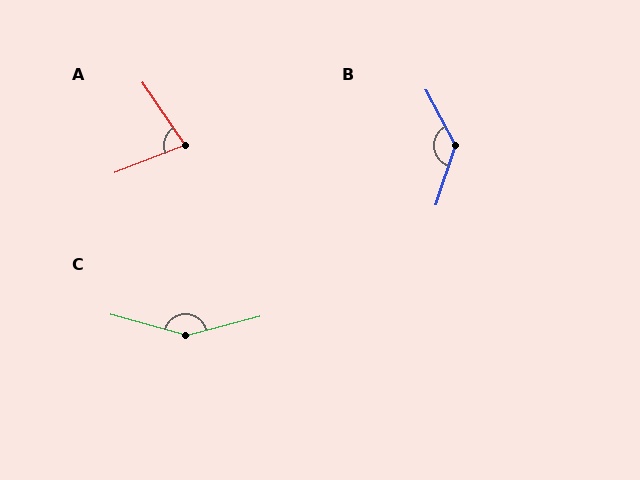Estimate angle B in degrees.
Approximately 134 degrees.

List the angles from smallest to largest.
A (77°), B (134°), C (150°).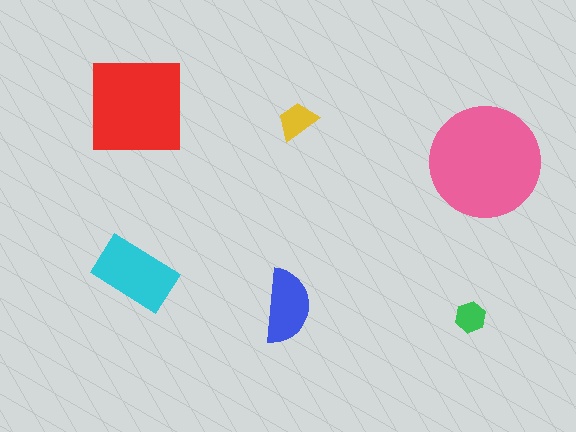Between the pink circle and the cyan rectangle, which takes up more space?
The pink circle.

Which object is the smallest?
The green hexagon.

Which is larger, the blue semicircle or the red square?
The red square.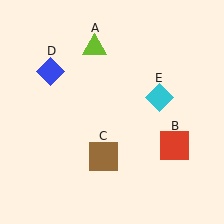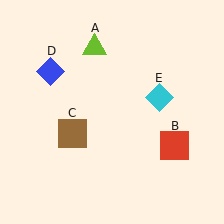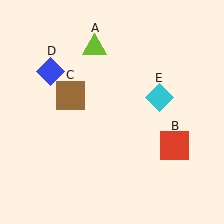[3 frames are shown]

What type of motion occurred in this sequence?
The brown square (object C) rotated clockwise around the center of the scene.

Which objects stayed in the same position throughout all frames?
Lime triangle (object A) and red square (object B) and blue diamond (object D) and cyan diamond (object E) remained stationary.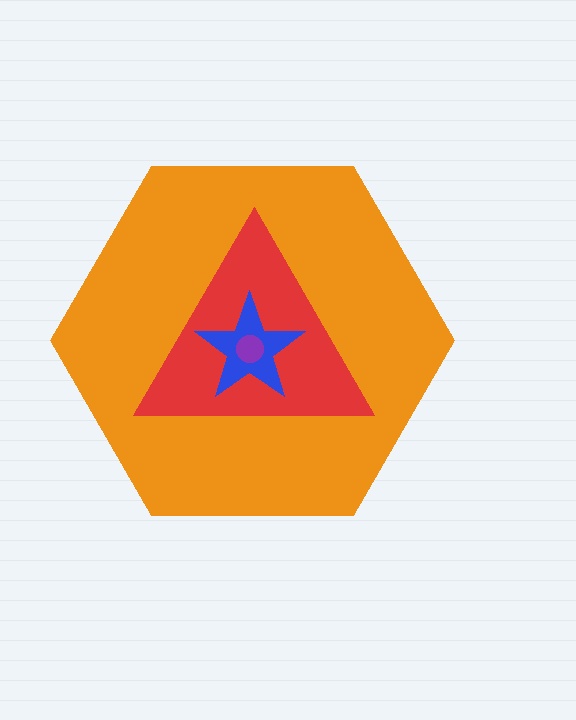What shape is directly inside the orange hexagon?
The red triangle.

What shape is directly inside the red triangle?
The blue star.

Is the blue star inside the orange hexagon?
Yes.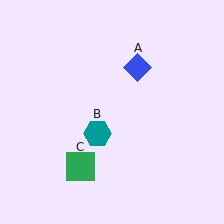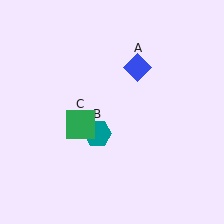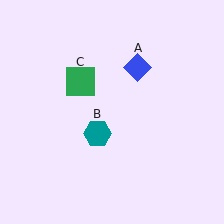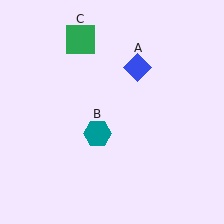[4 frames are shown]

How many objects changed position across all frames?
1 object changed position: green square (object C).